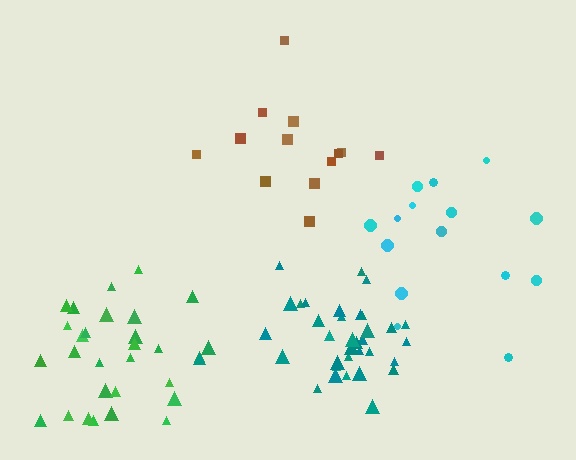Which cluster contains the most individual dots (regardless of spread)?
Teal (35).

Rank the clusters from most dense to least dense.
teal, green, cyan, brown.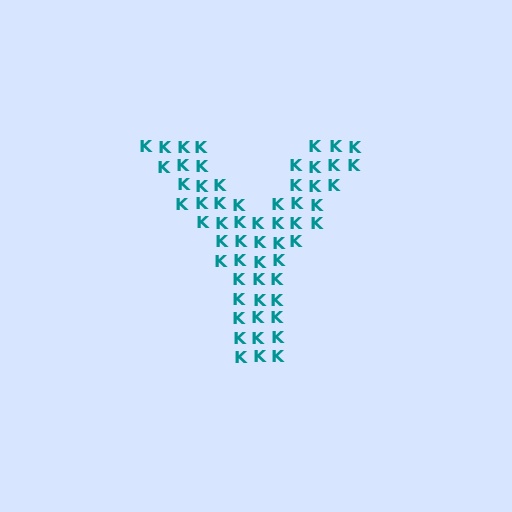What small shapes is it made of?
It is made of small letter K's.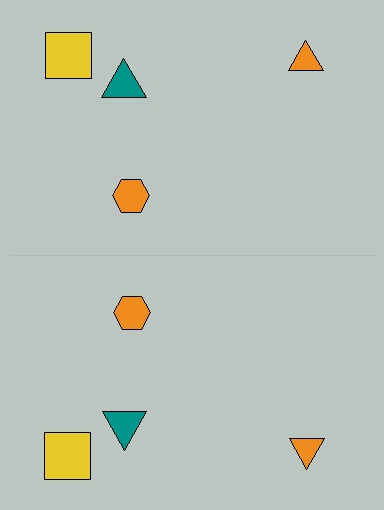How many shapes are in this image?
There are 8 shapes in this image.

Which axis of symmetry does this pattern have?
The pattern has a horizontal axis of symmetry running through the center of the image.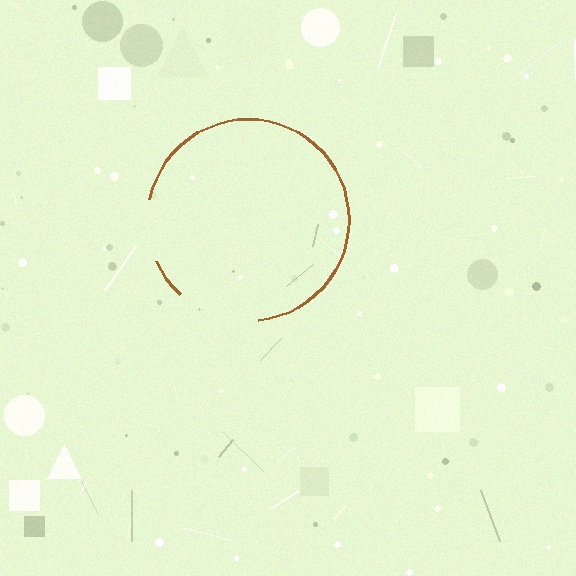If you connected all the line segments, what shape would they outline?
They would outline a circle.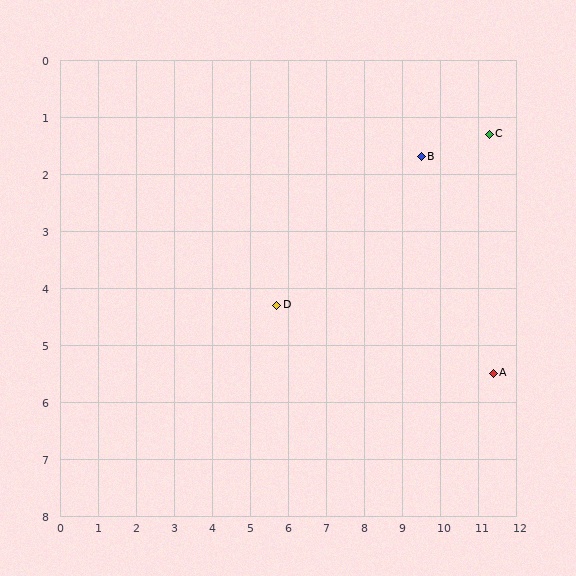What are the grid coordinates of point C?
Point C is at approximately (11.3, 1.3).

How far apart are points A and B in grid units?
Points A and B are about 4.2 grid units apart.